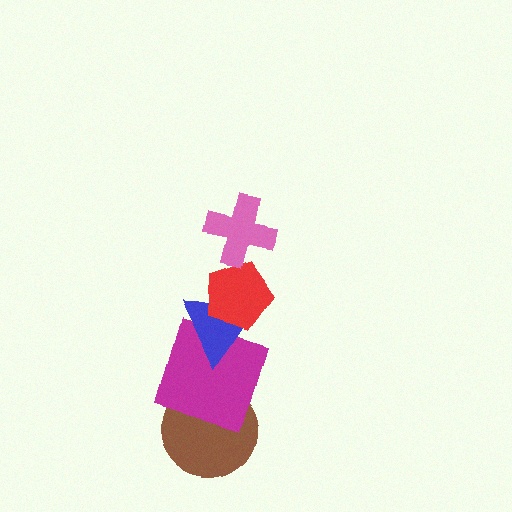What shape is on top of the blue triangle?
The red pentagon is on top of the blue triangle.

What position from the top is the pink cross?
The pink cross is 1st from the top.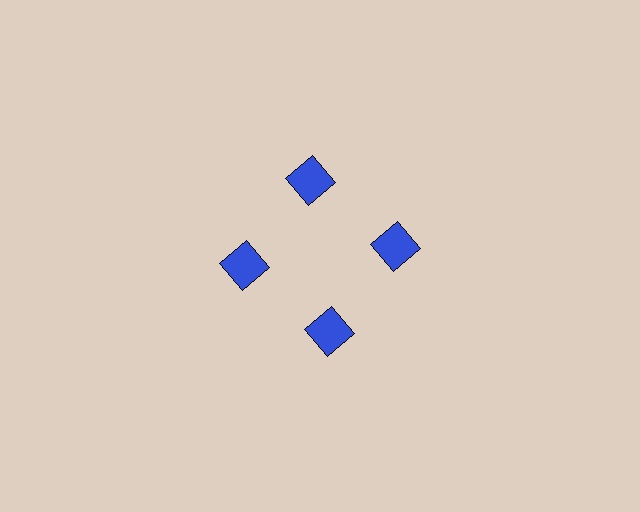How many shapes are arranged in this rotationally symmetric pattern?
There are 4 shapes, arranged in 4 groups of 1.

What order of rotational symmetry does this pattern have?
This pattern has 4-fold rotational symmetry.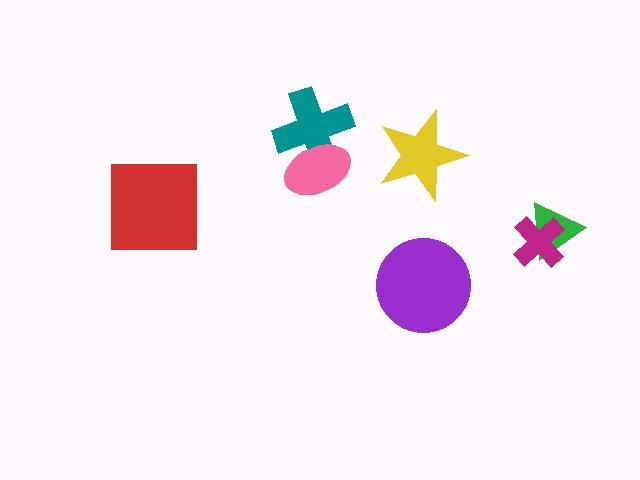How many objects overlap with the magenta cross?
1 object overlaps with the magenta cross.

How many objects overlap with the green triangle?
1 object overlaps with the green triangle.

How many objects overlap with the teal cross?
1 object overlaps with the teal cross.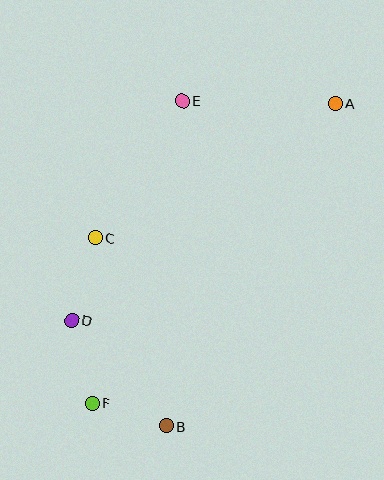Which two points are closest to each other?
Points B and F are closest to each other.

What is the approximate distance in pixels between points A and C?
The distance between A and C is approximately 275 pixels.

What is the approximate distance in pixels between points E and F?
The distance between E and F is approximately 316 pixels.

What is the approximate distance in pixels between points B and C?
The distance between B and C is approximately 201 pixels.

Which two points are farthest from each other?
Points A and F are farthest from each other.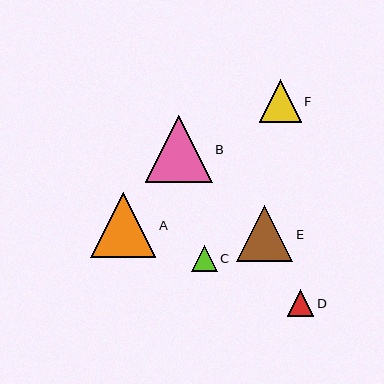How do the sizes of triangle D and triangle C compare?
Triangle D and triangle C are approximately the same size.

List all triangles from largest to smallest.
From largest to smallest: B, A, E, F, D, C.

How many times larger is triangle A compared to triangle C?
Triangle A is approximately 2.5 times the size of triangle C.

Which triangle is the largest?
Triangle B is the largest with a size of approximately 67 pixels.